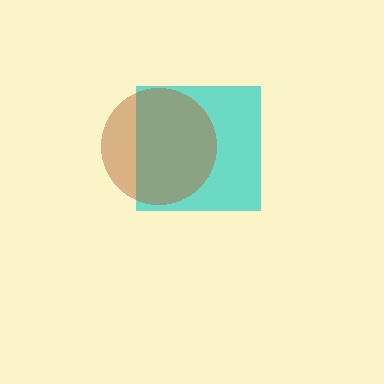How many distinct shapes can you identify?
There are 2 distinct shapes: a cyan square, a brown circle.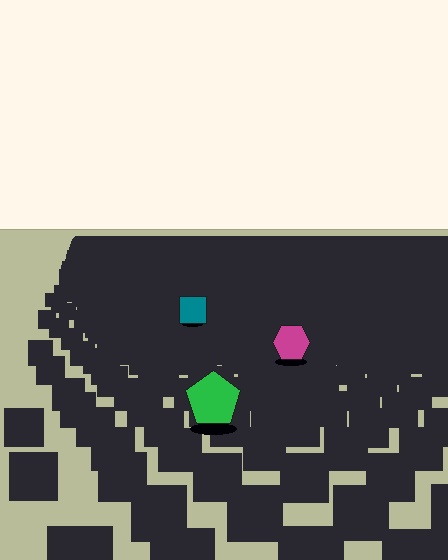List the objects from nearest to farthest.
From nearest to farthest: the green pentagon, the magenta hexagon, the teal square.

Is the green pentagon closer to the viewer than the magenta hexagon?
Yes. The green pentagon is closer — you can tell from the texture gradient: the ground texture is coarser near it.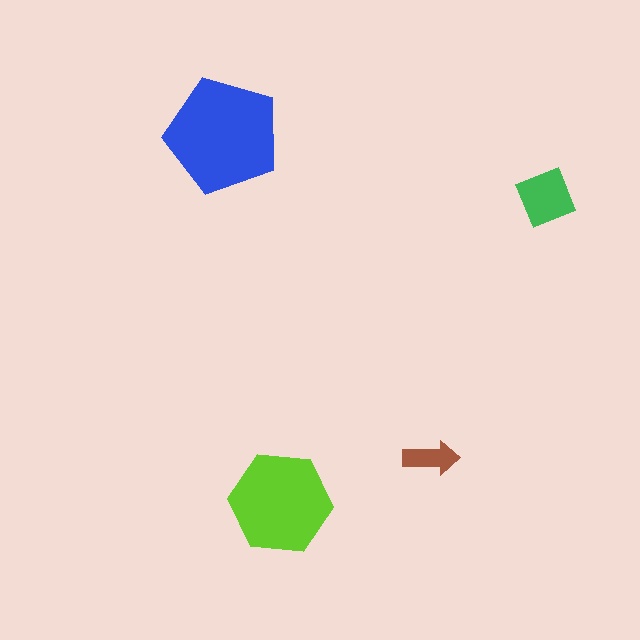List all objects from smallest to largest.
The brown arrow, the green diamond, the lime hexagon, the blue pentagon.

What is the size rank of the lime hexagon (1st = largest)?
2nd.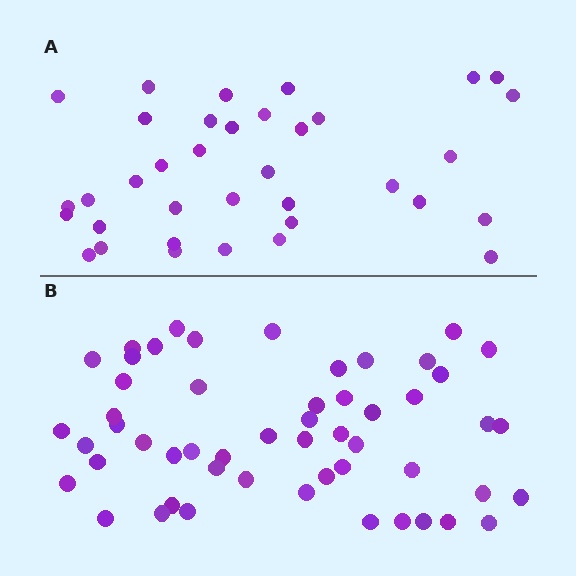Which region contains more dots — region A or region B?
Region B (the bottom region) has more dots.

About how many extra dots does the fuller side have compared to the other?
Region B has approximately 15 more dots than region A.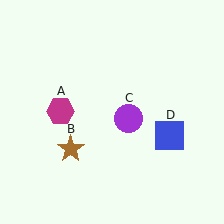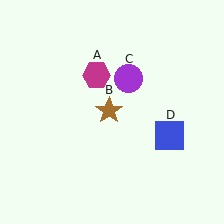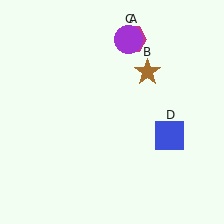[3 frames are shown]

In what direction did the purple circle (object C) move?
The purple circle (object C) moved up.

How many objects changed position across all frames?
3 objects changed position: magenta hexagon (object A), brown star (object B), purple circle (object C).